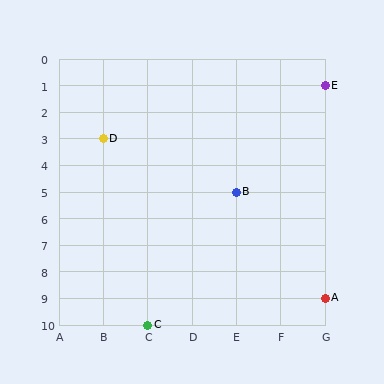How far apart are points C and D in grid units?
Points C and D are 1 column and 7 rows apart (about 7.1 grid units diagonally).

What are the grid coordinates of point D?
Point D is at grid coordinates (B, 3).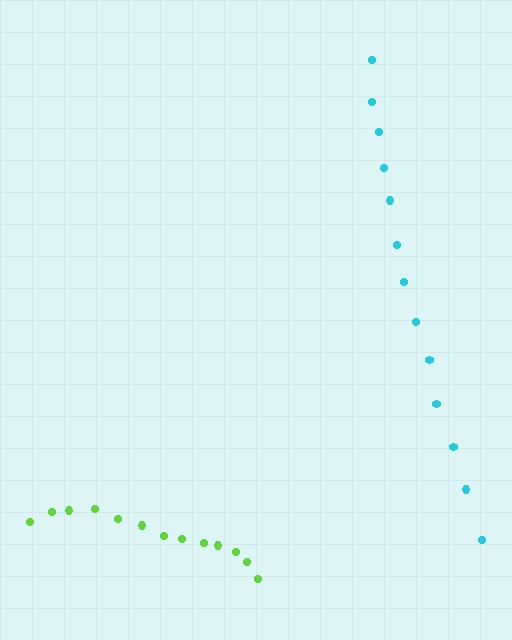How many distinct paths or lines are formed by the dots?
There are 2 distinct paths.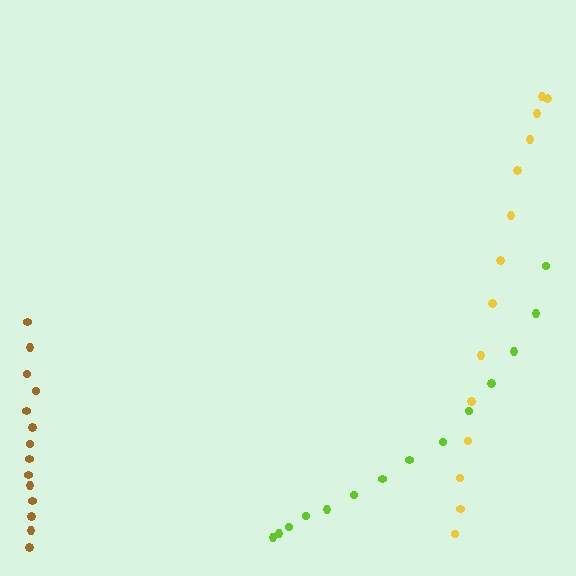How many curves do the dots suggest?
There are 3 distinct paths.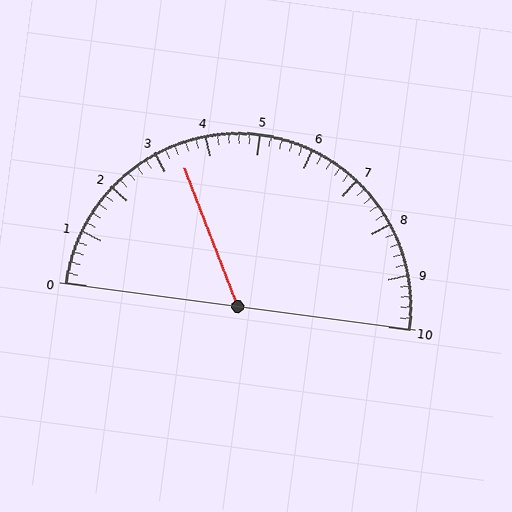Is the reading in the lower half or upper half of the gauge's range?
The reading is in the lower half of the range (0 to 10).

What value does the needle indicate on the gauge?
The needle indicates approximately 3.4.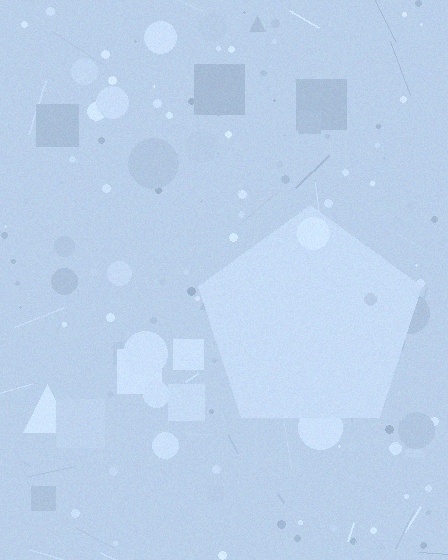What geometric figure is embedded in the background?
A pentagon is embedded in the background.